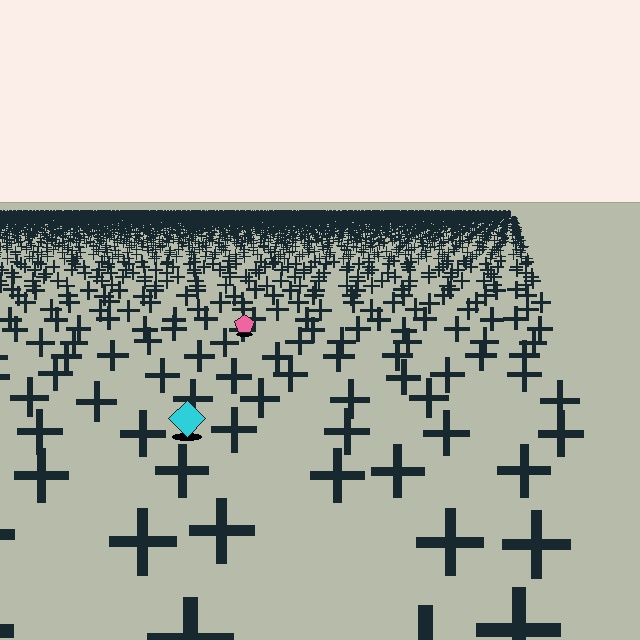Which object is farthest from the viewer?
The pink pentagon is farthest from the viewer. It appears smaller and the ground texture around it is denser.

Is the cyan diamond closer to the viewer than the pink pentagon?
Yes. The cyan diamond is closer — you can tell from the texture gradient: the ground texture is coarser near it.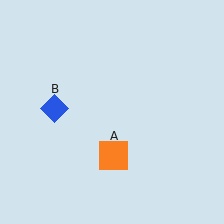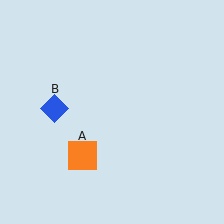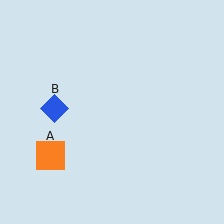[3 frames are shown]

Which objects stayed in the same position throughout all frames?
Blue diamond (object B) remained stationary.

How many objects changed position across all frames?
1 object changed position: orange square (object A).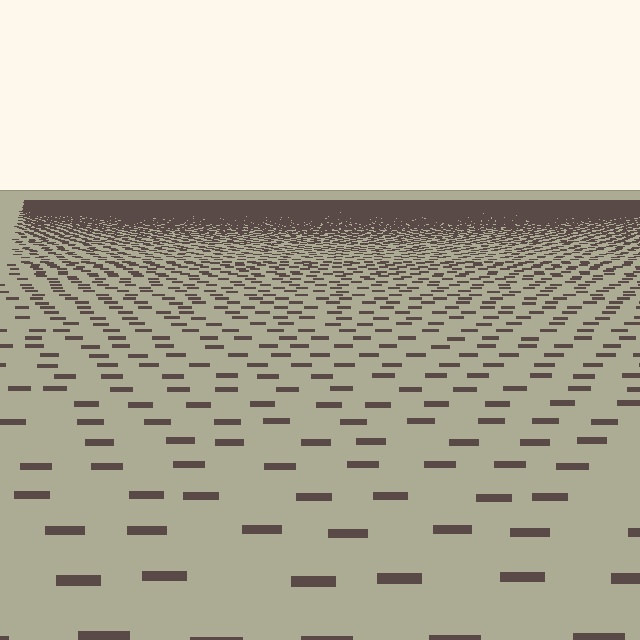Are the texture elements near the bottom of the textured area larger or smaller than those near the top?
Larger. Near the bottom, elements are closer to the viewer and appear at a bigger on-screen size.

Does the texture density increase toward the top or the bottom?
Density increases toward the top.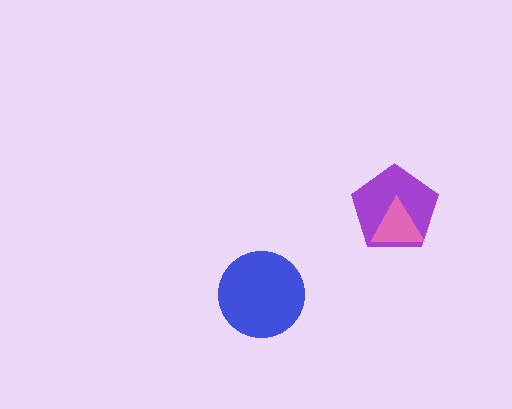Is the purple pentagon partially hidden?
Yes, it is partially covered by another shape.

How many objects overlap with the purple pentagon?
1 object overlaps with the purple pentagon.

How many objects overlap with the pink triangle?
1 object overlaps with the pink triangle.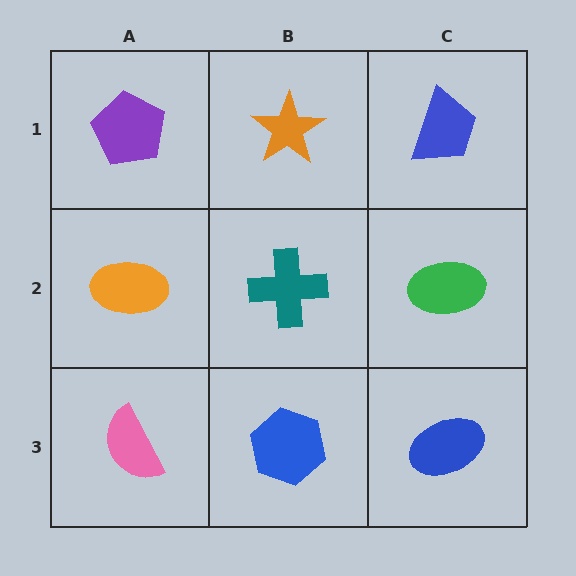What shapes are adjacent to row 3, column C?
A green ellipse (row 2, column C), a blue hexagon (row 3, column B).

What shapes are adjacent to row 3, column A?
An orange ellipse (row 2, column A), a blue hexagon (row 3, column B).